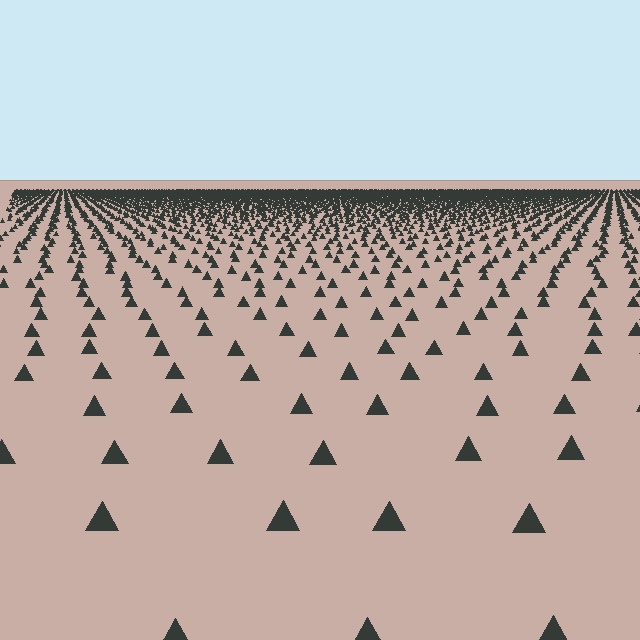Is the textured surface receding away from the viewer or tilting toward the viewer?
The surface is receding away from the viewer. Texture elements get smaller and denser toward the top.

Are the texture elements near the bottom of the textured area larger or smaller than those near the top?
Larger. Near the bottom, elements are closer to the viewer and appear at a bigger on-screen size.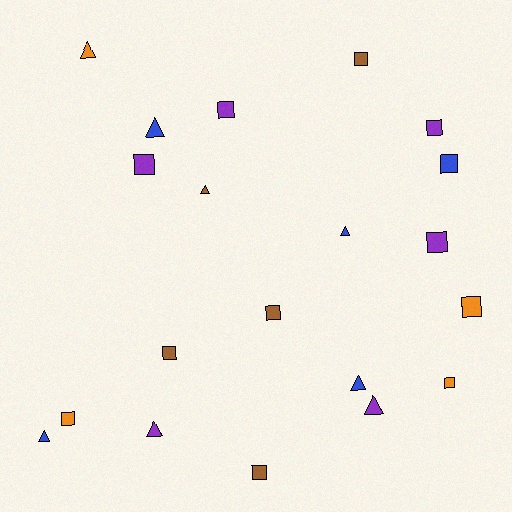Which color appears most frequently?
Purple, with 6 objects.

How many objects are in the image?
There are 20 objects.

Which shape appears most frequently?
Square, with 12 objects.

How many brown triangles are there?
There is 1 brown triangle.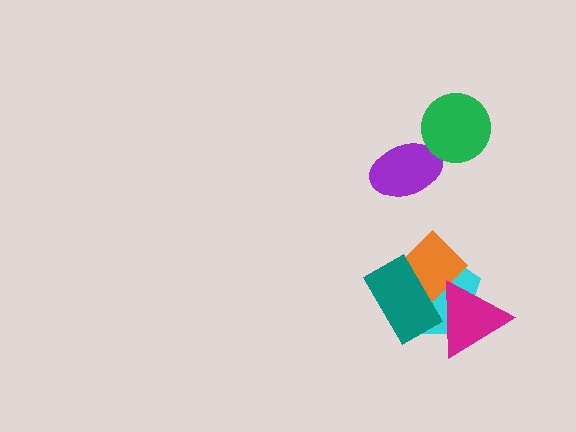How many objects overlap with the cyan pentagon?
3 objects overlap with the cyan pentagon.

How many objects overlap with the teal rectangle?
3 objects overlap with the teal rectangle.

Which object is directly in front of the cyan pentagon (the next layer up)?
The orange diamond is directly in front of the cyan pentagon.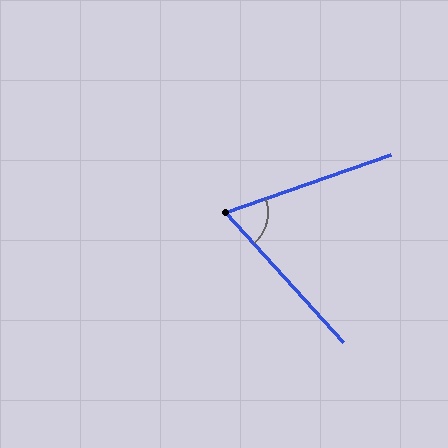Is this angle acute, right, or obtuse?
It is acute.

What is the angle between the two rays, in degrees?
Approximately 67 degrees.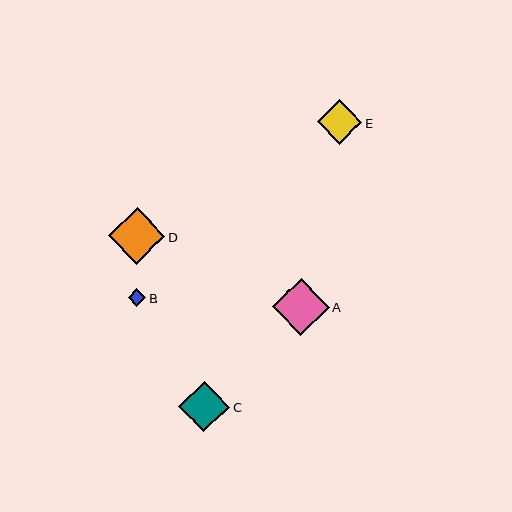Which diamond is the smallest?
Diamond B is the smallest with a size of approximately 18 pixels.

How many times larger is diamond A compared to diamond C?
Diamond A is approximately 1.1 times the size of diamond C.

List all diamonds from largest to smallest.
From largest to smallest: A, D, C, E, B.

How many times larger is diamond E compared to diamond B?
Diamond E is approximately 2.5 times the size of diamond B.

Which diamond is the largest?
Diamond A is the largest with a size of approximately 57 pixels.